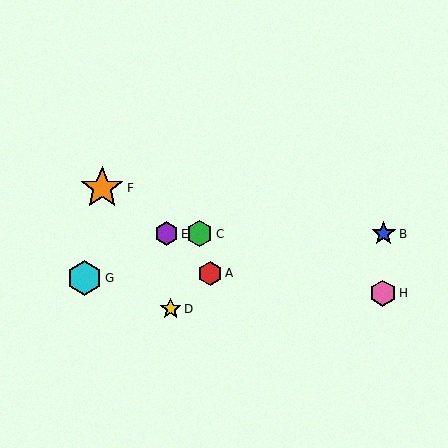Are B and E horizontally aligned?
Yes, both are at y≈234.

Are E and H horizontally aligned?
No, E is at y≈234 and H is at y≈293.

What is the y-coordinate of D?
Object D is at y≈309.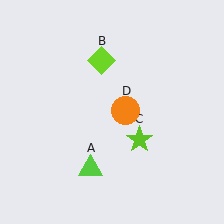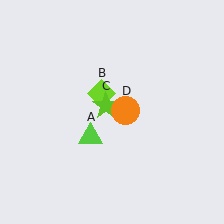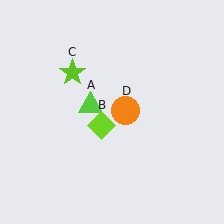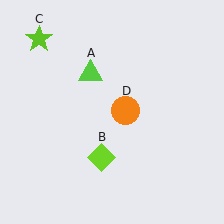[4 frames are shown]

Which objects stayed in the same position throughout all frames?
Orange circle (object D) remained stationary.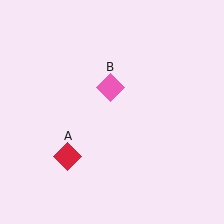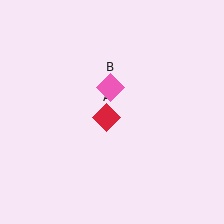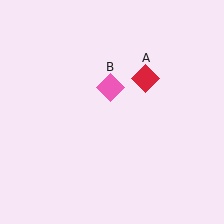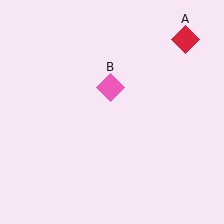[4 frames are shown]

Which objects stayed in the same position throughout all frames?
Pink diamond (object B) remained stationary.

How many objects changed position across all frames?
1 object changed position: red diamond (object A).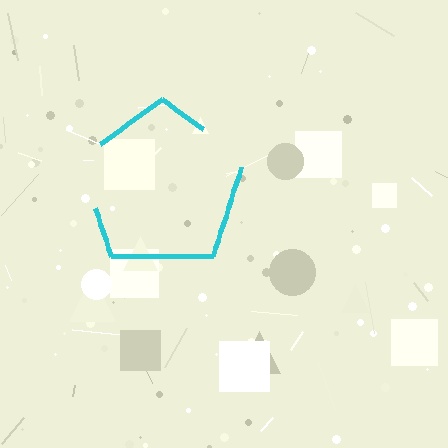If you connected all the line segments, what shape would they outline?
They would outline a pentagon.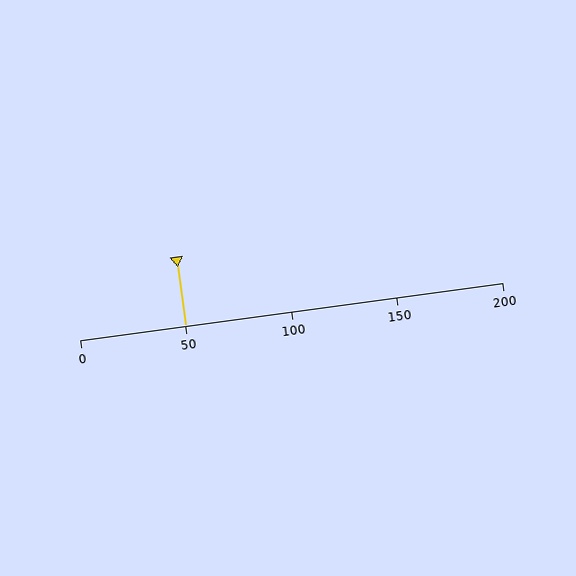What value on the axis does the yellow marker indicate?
The marker indicates approximately 50.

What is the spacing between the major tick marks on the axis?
The major ticks are spaced 50 apart.